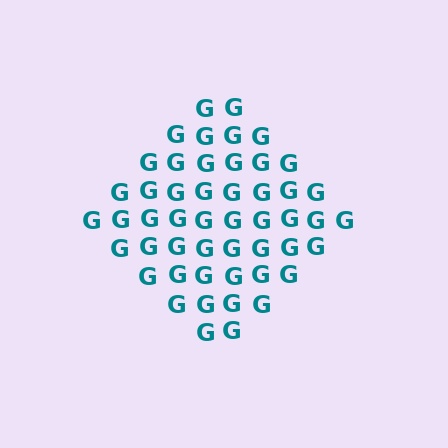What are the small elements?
The small elements are letter G's.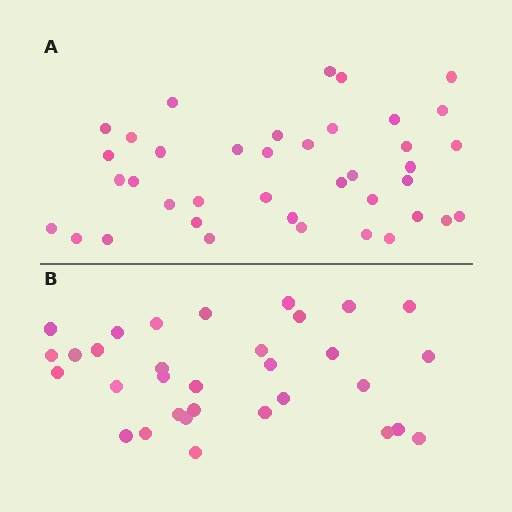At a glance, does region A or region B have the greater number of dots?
Region A (the top region) has more dots.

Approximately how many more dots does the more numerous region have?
Region A has roughly 8 or so more dots than region B.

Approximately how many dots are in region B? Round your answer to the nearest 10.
About 30 dots. (The exact count is 32, which rounds to 30.)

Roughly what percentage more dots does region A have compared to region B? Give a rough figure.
About 20% more.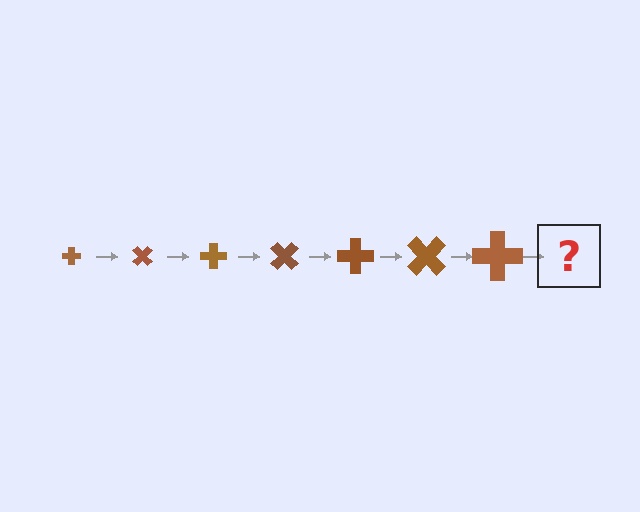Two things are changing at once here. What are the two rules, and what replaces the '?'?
The two rules are that the cross grows larger each step and it rotates 45 degrees each step. The '?' should be a cross, larger than the previous one and rotated 315 degrees from the start.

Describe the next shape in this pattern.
It should be a cross, larger than the previous one and rotated 315 degrees from the start.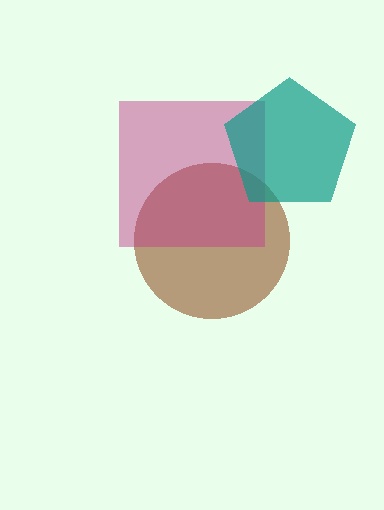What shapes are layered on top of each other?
The layered shapes are: a brown circle, a magenta square, a teal pentagon.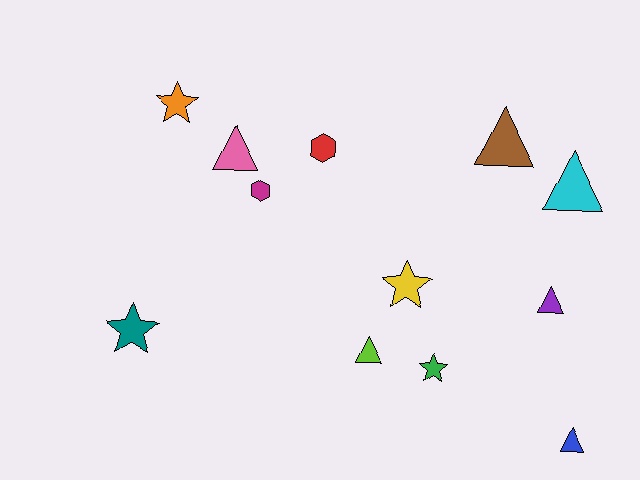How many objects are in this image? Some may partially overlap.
There are 12 objects.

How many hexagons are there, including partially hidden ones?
There are 2 hexagons.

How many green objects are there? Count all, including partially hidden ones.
There is 1 green object.